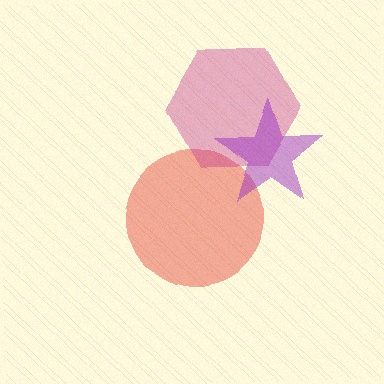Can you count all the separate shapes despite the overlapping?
Yes, there are 3 separate shapes.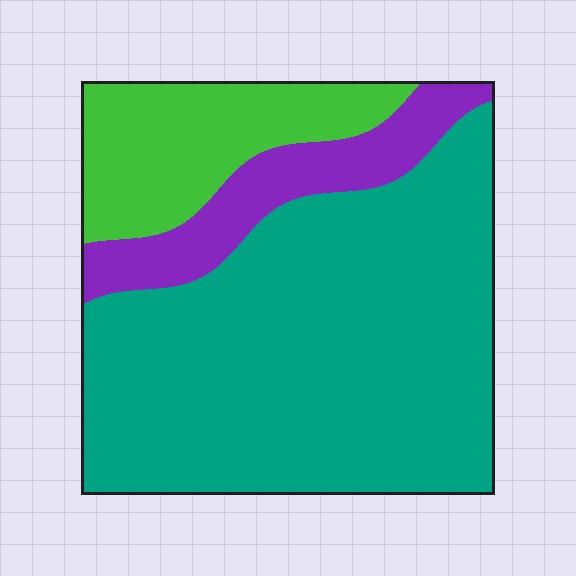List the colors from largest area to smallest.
From largest to smallest: teal, green, purple.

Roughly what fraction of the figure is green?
Green takes up about one fifth (1/5) of the figure.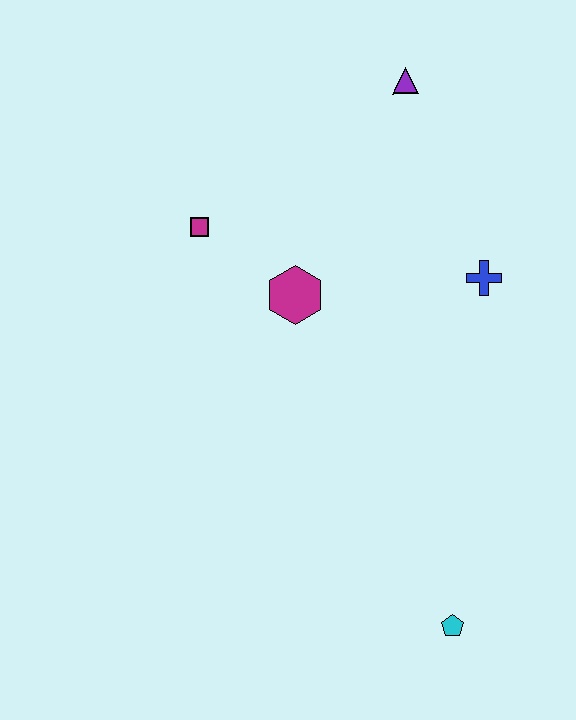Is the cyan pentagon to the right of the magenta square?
Yes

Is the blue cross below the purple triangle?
Yes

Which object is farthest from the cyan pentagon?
The purple triangle is farthest from the cyan pentagon.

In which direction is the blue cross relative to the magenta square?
The blue cross is to the right of the magenta square.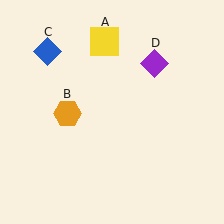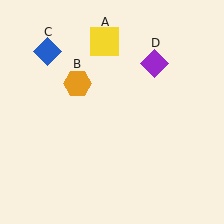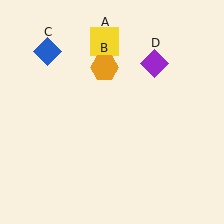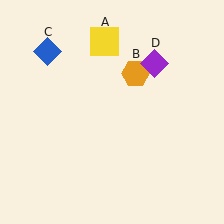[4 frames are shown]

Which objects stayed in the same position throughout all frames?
Yellow square (object A) and blue diamond (object C) and purple diamond (object D) remained stationary.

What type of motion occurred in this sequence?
The orange hexagon (object B) rotated clockwise around the center of the scene.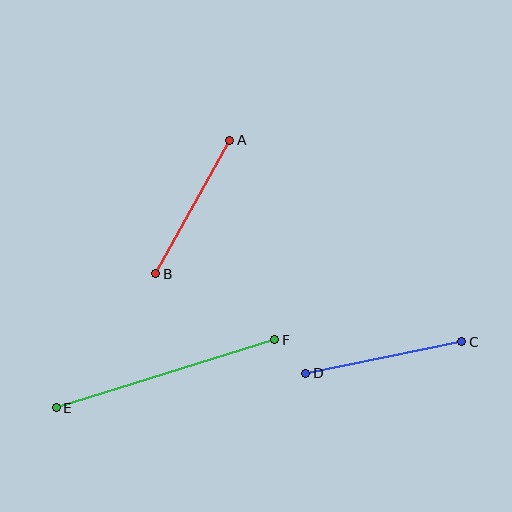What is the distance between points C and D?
The distance is approximately 159 pixels.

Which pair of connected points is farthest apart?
Points E and F are farthest apart.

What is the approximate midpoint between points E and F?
The midpoint is at approximately (166, 374) pixels.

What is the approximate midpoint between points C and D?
The midpoint is at approximately (384, 358) pixels.